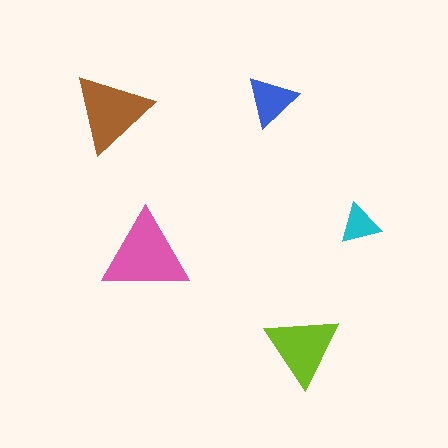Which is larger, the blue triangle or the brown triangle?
The brown one.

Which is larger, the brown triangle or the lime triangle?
The brown one.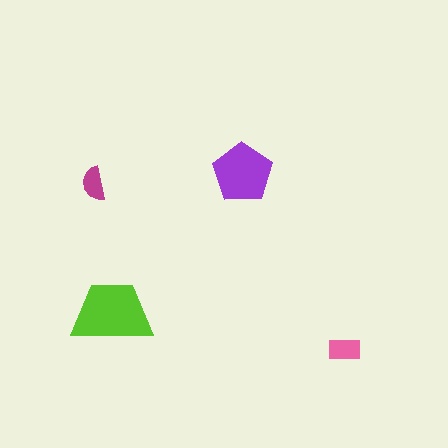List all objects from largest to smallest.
The lime trapezoid, the purple pentagon, the pink rectangle, the magenta semicircle.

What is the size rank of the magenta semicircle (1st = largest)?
4th.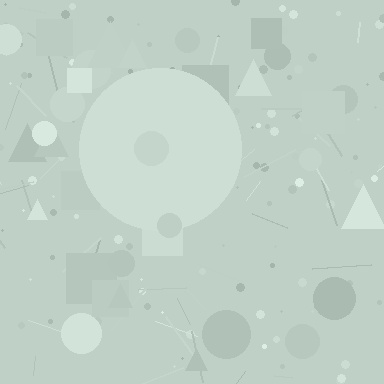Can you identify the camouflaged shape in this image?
The camouflaged shape is a circle.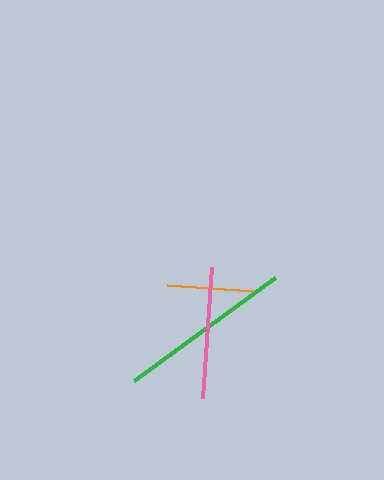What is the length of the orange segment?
The orange segment is approximately 86 pixels long.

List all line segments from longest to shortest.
From longest to shortest: green, pink, orange.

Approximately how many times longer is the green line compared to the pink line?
The green line is approximately 1.3 times the length of the pink line.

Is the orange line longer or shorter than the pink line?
The pink line is longer than the orange line.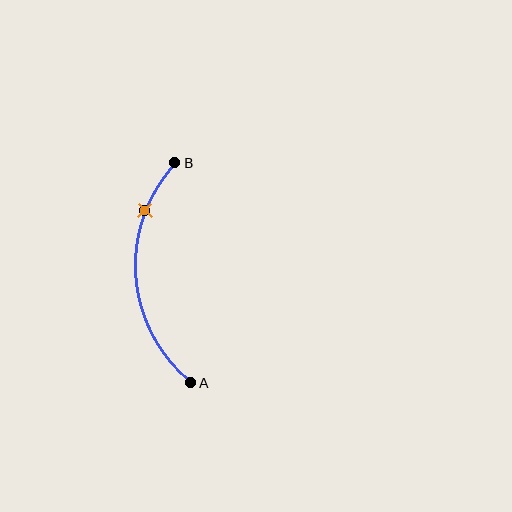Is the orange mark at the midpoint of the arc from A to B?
No. The orange mark lies on the arc but is closer to endpoint B. The arc midpoint would be at the point on the curve equidistant along the arc from both A and B.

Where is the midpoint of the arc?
The arc midpoint is the point on the curve farthest from the straight line joining A and B. It sits to the left of that line.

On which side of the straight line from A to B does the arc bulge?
The arc bulges to the left of the straight line connecting A and B.